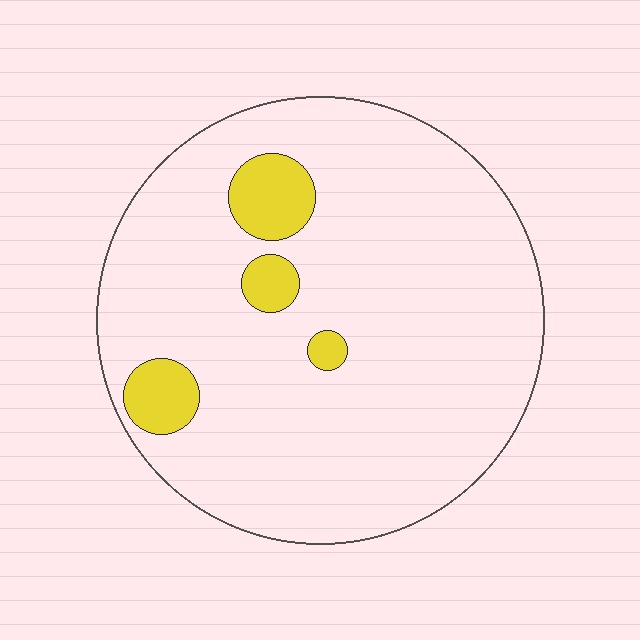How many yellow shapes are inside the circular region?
4.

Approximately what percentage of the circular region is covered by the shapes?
Approximately 10%.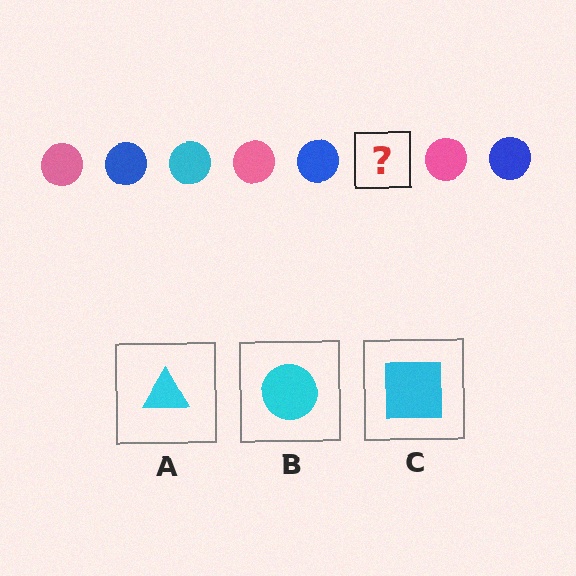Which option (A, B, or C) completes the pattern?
B.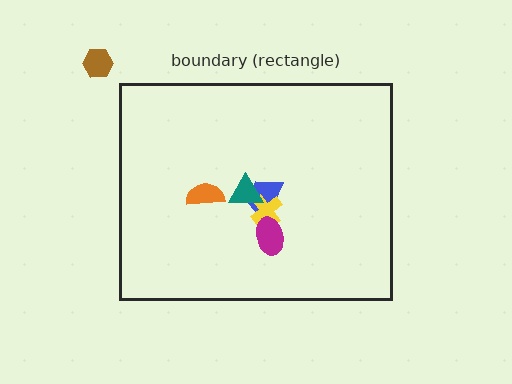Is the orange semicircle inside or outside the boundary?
Inside.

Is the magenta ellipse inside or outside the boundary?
Inside.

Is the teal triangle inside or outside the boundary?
Inside.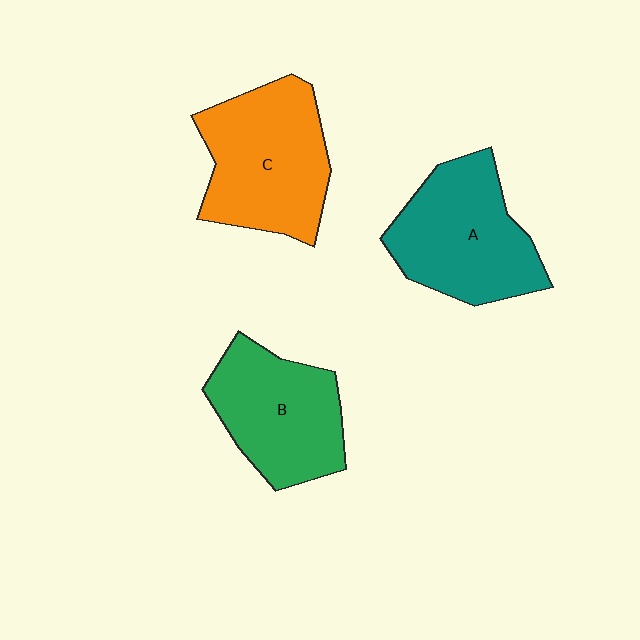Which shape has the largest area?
Shape C (orange).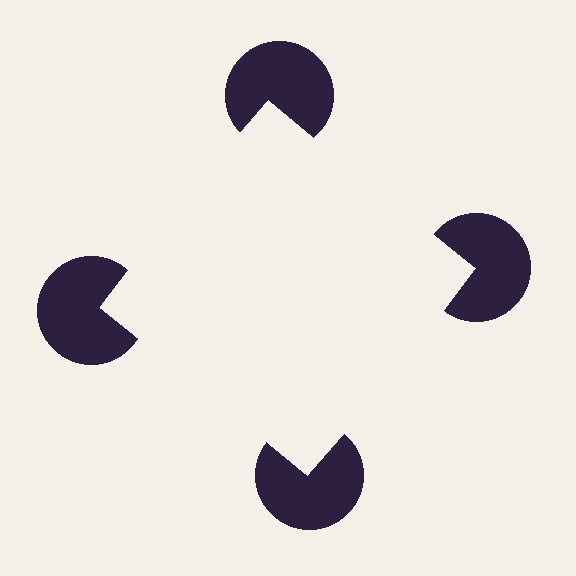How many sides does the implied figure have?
4 sides.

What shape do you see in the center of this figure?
An illusory square — its edges are inferred from the aligned wedge cuts in the pac-man discs, not physically drawn.